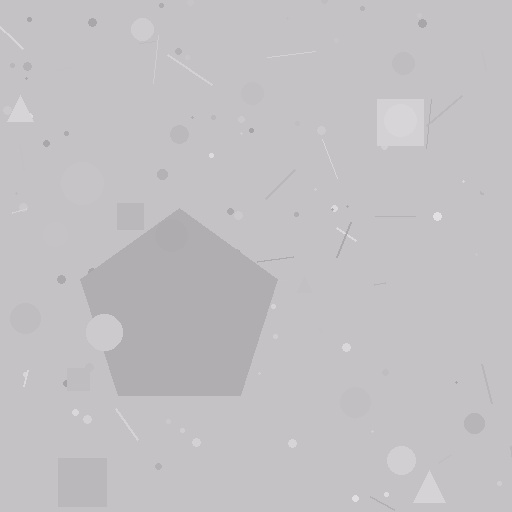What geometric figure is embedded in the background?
A pentagon is embedded in the background.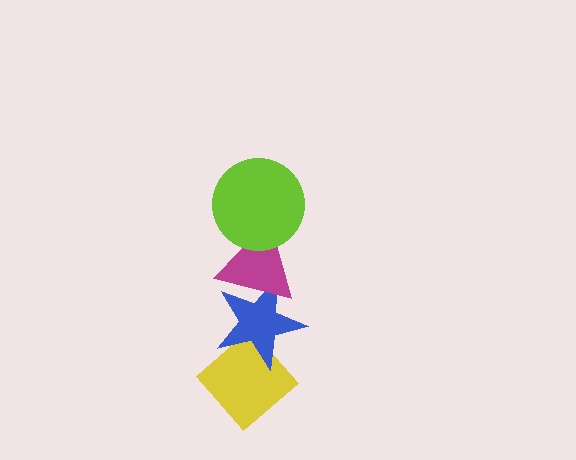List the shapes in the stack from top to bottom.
From top to bottom: the lime circle, the magenta triangle, the blue star, the yellow diamond.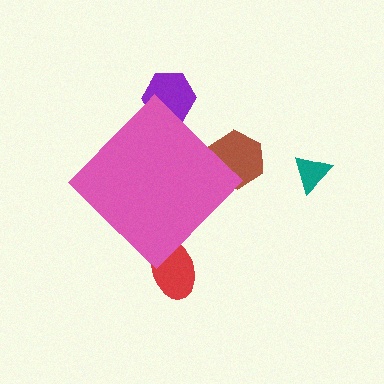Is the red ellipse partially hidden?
Yes, the red ellipse is partially hidden behind the pink diamond.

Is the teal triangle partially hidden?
No, the teal triangle is fully visible.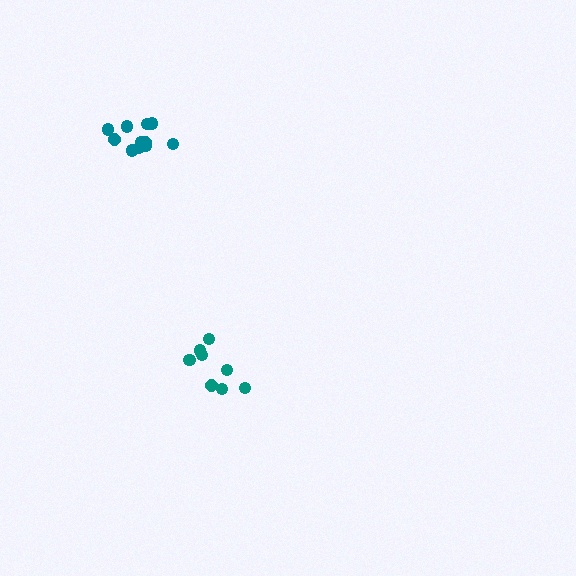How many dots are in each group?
Group 1: 12 dots, Group 2: 8 dots (20 total).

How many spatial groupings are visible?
There are 2 spatial groupings.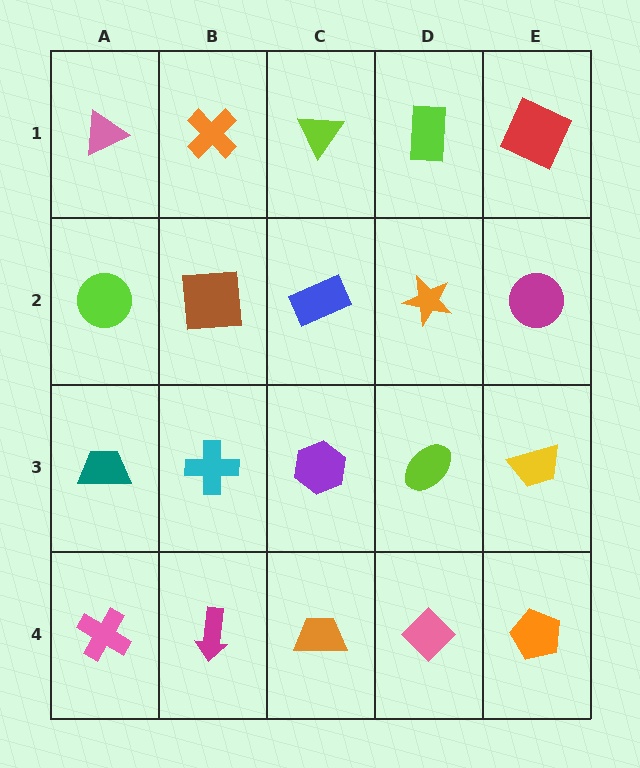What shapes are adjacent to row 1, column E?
A magenta circle (row 2, column E), a lime rectangle (row 1, column D).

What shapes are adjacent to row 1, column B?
A brown square (row 2, column B), a pink triangle (row 1, column A), a lime triangle (row 1, column C).